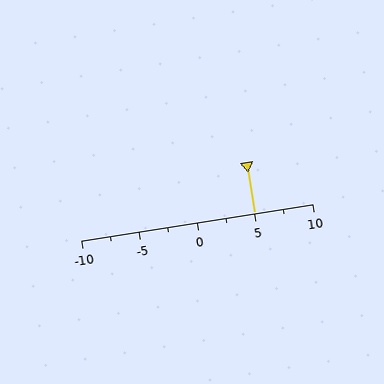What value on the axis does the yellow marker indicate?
The marker indicates approximately 5.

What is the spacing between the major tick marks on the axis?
The major ticks are spaced 5 apart.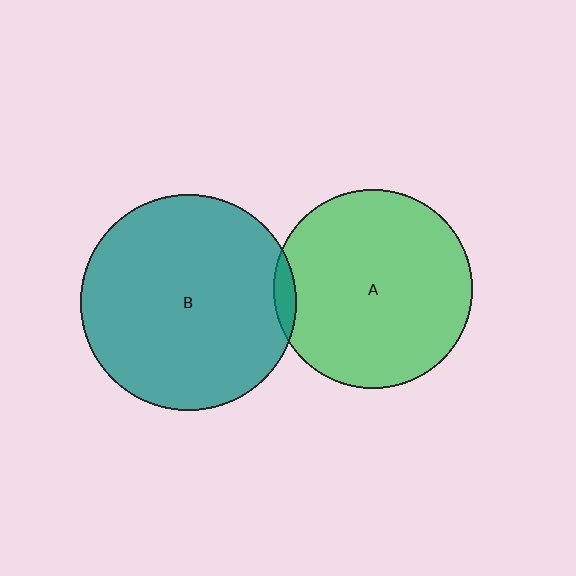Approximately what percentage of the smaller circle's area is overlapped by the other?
Approximately 5%.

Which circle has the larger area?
Circle B (teal).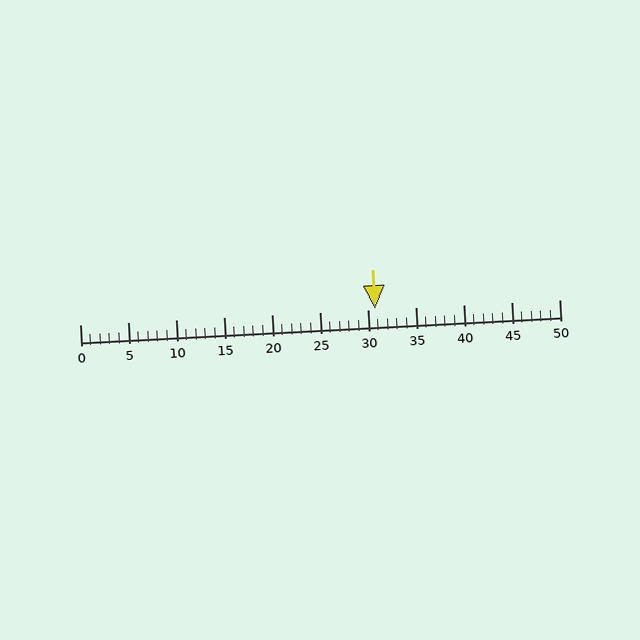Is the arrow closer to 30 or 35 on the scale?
The arrow is closer to 30.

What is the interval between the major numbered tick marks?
The major tick marks are spaced 5 units apart.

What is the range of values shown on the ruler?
The ruler shows values from 0 to 50.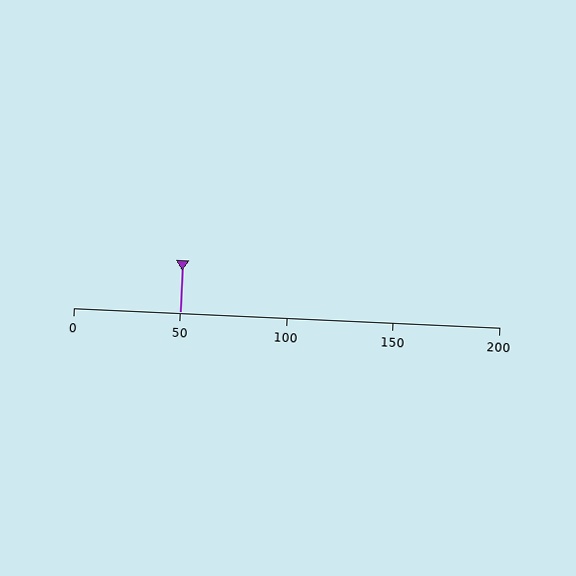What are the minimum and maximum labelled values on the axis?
The axis runs from 0 to 200.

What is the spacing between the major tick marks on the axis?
The major ticks are spaced 50 apart.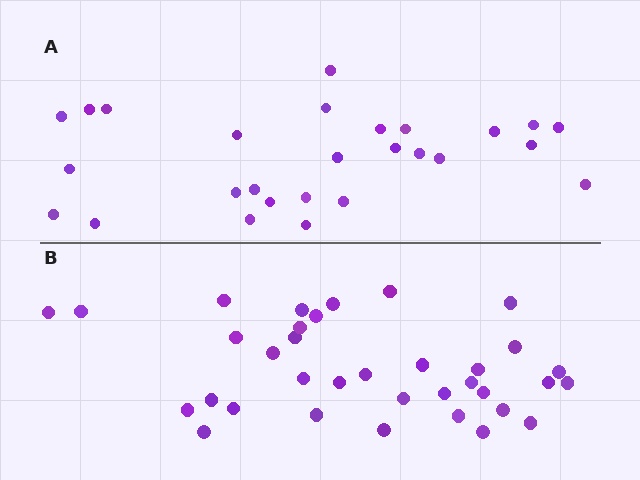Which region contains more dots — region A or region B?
Region B (the bottom region) has more dots.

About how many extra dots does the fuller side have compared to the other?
Region B has roughly 8 or so more dots than region A.